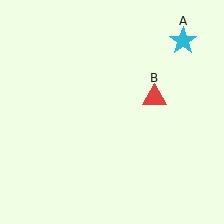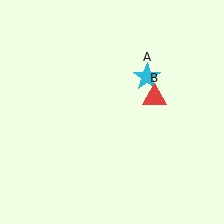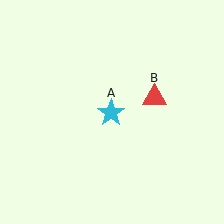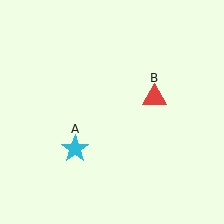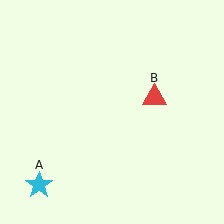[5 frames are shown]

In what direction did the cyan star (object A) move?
The cyan star (object A) moved down and to the left.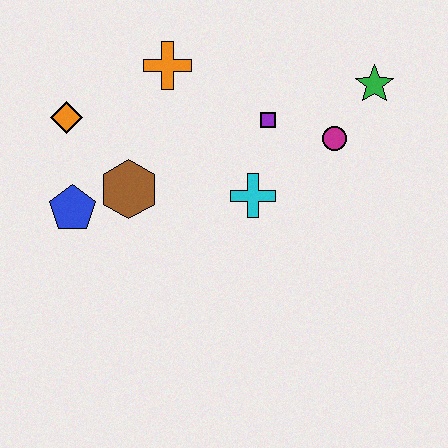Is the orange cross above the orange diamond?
Yes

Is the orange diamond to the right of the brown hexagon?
No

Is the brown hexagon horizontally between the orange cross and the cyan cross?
No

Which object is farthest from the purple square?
The blue pentagon is farthest from the purple square.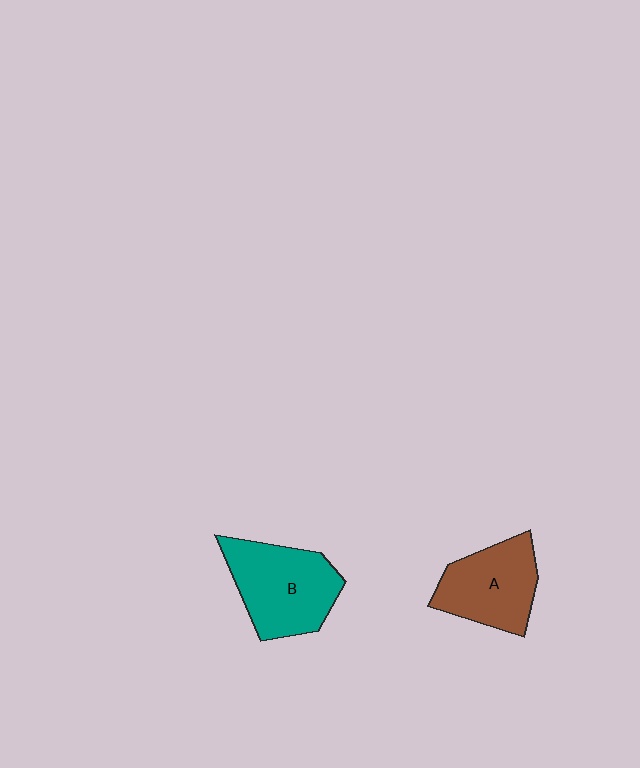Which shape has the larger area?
Shape B (teal).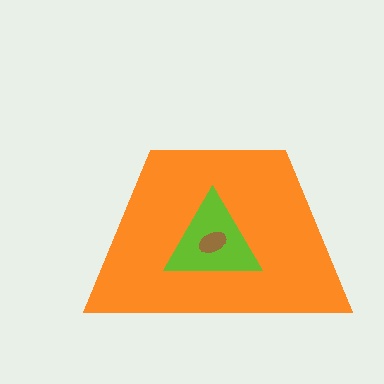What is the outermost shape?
The orange trapezoid.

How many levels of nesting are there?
3.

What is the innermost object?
The brown ellipse.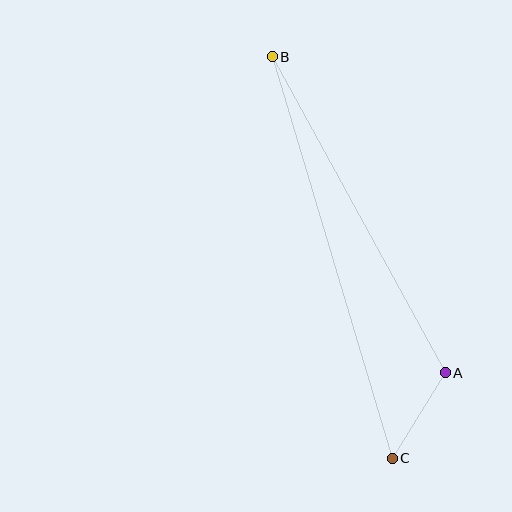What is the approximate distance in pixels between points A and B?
The distance between A and B is approximately 360 pixels.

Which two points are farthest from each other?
Points B and C are farthest from each other.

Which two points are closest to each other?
Points A and C are closest to each other.